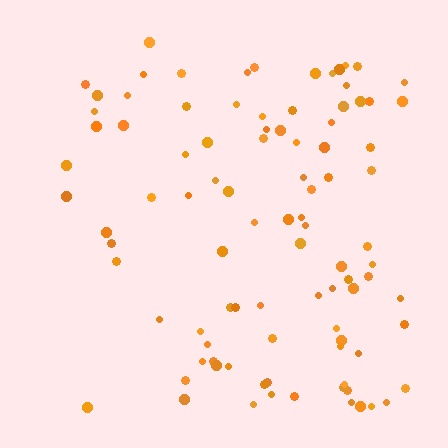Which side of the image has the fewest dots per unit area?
The left.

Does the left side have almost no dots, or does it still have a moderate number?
Still a moderate number, just noticeably fewer than the right.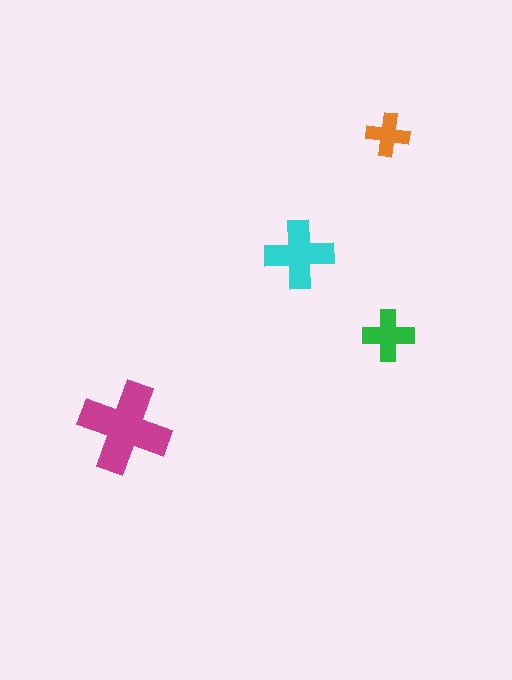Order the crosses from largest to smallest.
the magenta one, the cyan one, the green one, the orange one.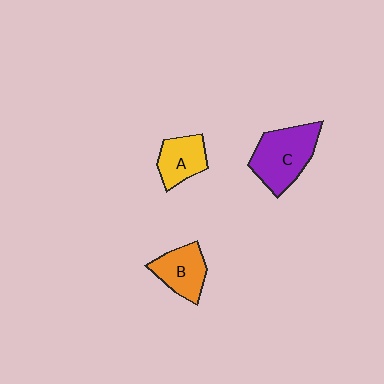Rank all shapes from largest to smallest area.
From largest to smallest: C (purple), B (orange), A (yellow).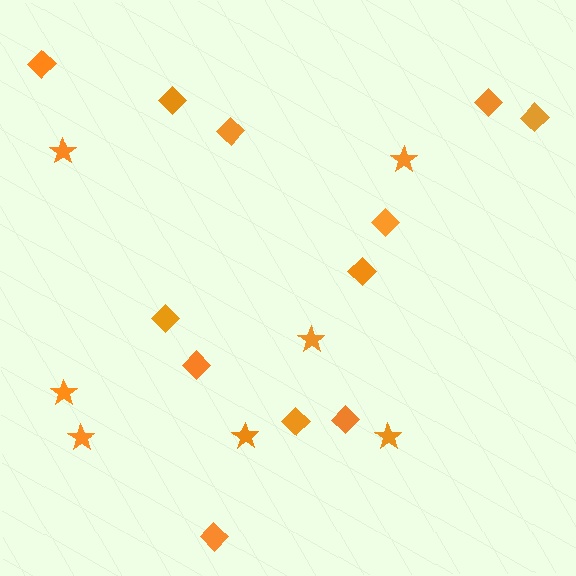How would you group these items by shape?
There are 2 groups: one group of diamonds (12) and one group of stars (7).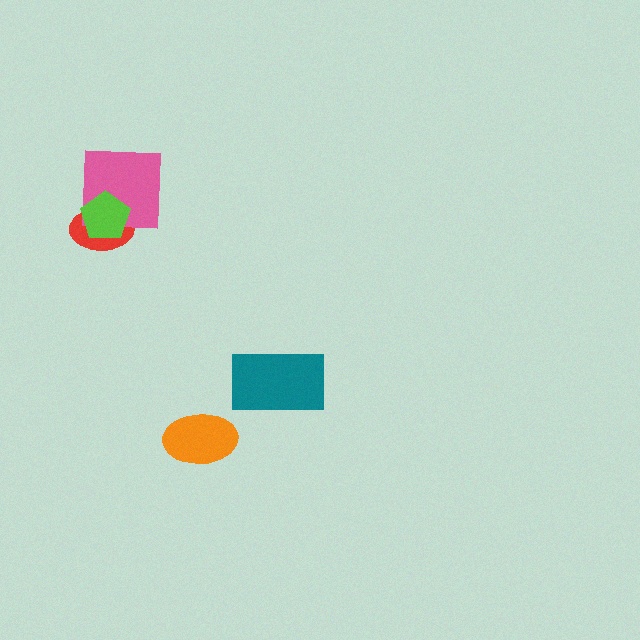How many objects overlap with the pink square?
2 objects overlap with the pink square.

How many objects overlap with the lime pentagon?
2 objects overlap with the lime pentagon.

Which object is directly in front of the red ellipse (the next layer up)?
The pink square is directly in front of the red ellipse.